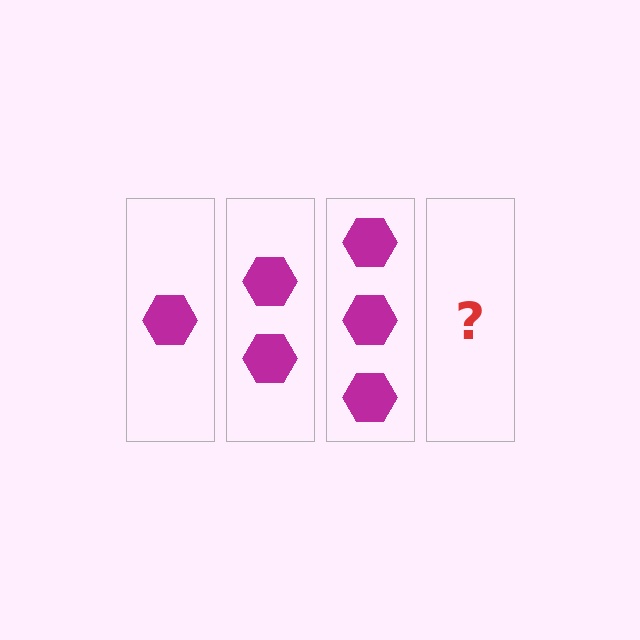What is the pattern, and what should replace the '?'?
The pattern is that each step adds one more hexagon. The '?' should be 4 hexagons.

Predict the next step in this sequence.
The next step is 4 hexagons.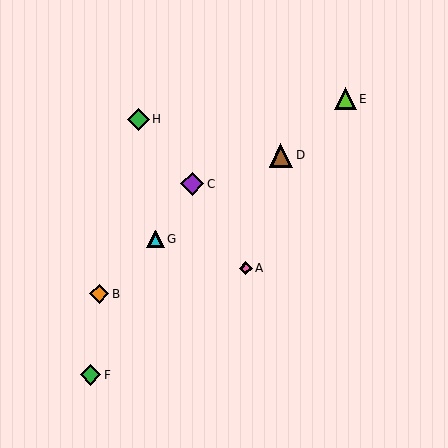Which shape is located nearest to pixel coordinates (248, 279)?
The pink diamond (labeled A) at (246, 268) is nearest to that location.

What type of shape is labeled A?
Shape A is a pink diamond.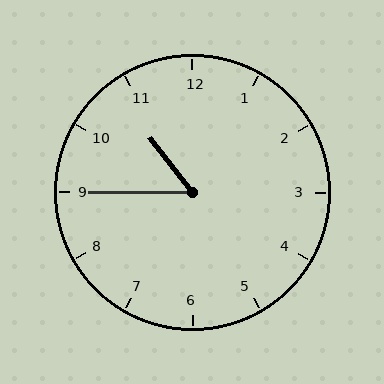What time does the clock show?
10:45.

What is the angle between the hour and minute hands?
Approximately 52 degrees.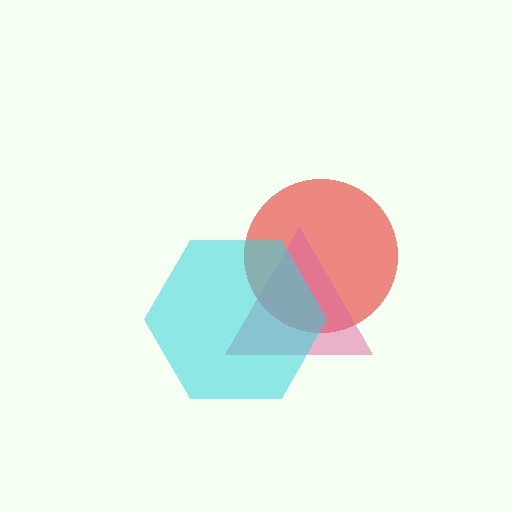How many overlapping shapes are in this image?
There are 3 overlapping shapes in the image.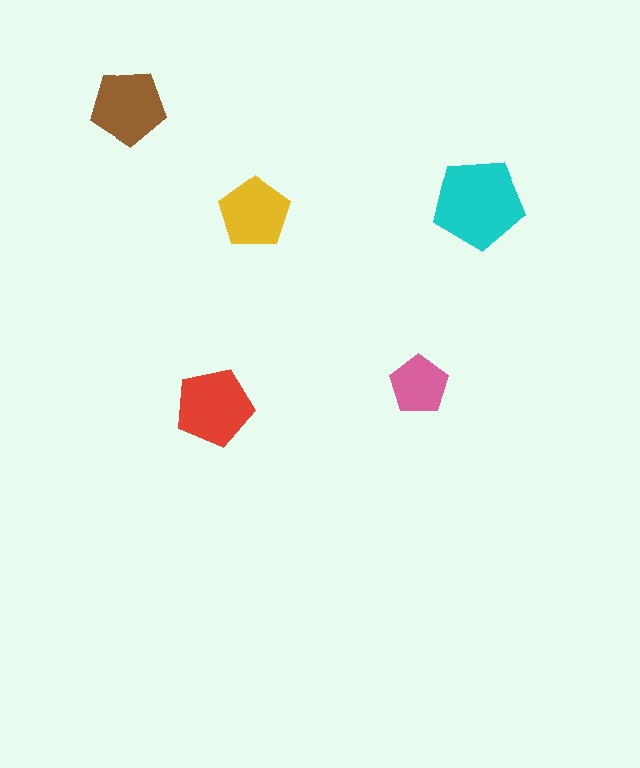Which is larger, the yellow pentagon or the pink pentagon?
The yellow one.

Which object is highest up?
The brown pentagon is topmost.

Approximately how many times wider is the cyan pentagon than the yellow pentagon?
About 1.5 times wider.